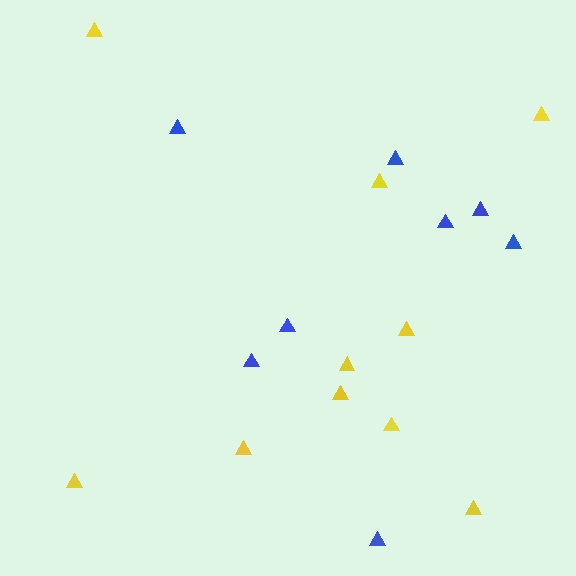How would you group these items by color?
There are 2 groups: one group of yellow triangles (10) and one group of blue triangles (8).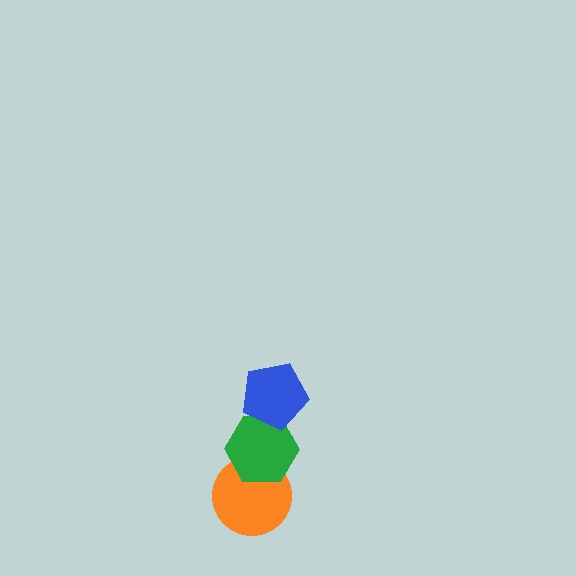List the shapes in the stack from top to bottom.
From top to bottom: the blue pentagon, the green hexagon, the orange circle.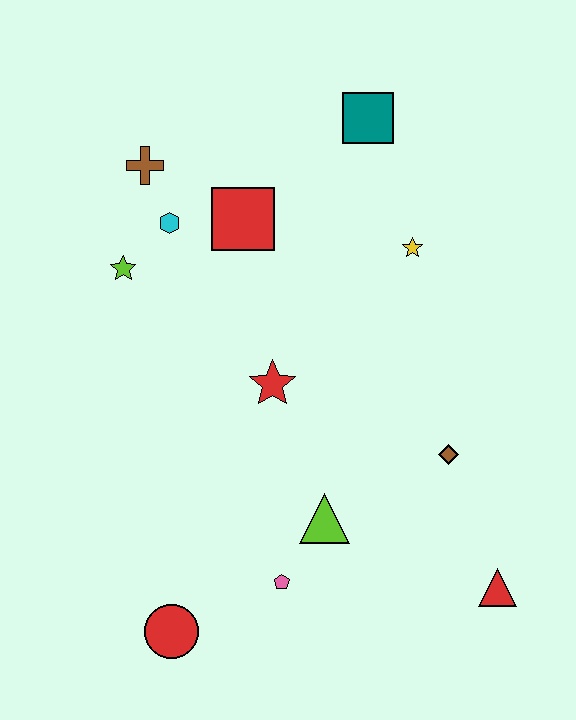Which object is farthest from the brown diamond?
The brown cross is farthest from the brown diamond.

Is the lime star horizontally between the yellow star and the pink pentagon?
No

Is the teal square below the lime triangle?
No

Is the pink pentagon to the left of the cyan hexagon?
No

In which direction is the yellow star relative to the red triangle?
The yellow star is above the red triangle.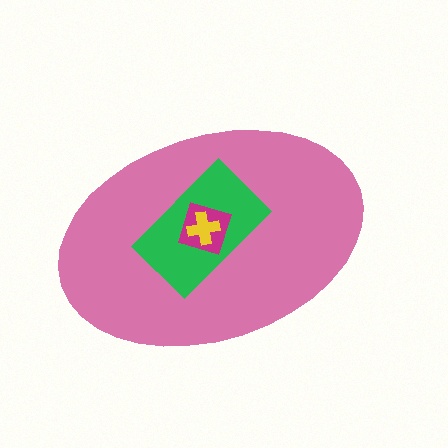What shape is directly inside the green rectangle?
The magenta square.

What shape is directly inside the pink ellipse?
The green rectangle.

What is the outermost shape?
The pink ellipse.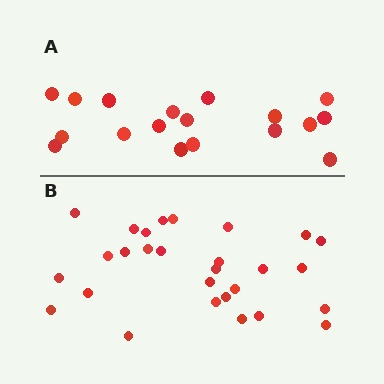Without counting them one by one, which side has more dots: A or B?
Region B (the bottom region) has more dots.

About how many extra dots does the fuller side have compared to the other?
Region B has roughly 10 or so more dots than region A.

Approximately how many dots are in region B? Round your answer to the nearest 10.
About 30 dots. (The exact count is 28, which rounds to 30.)